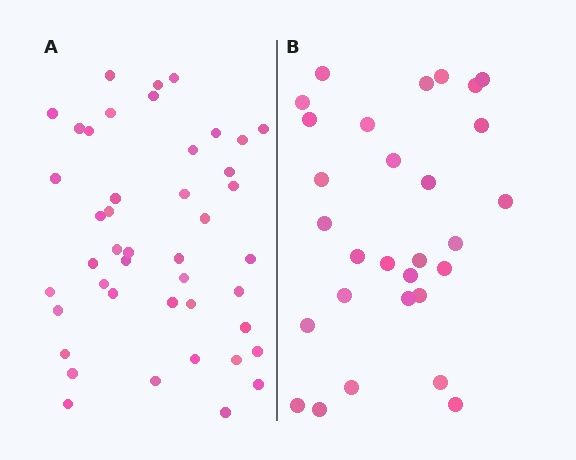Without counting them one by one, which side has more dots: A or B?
Region A (the left region) has more dots.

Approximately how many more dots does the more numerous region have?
Region A has approximately 15 more dots than region B.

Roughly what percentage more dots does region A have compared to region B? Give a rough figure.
About 50% more.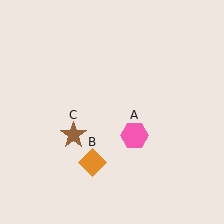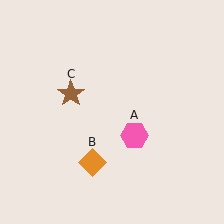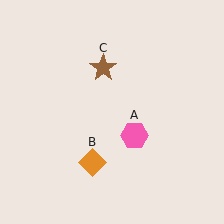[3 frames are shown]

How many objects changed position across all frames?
1 object changed position: brown star (object C).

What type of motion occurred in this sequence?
The brown star (object C) rotated clockwise around the center of the scene.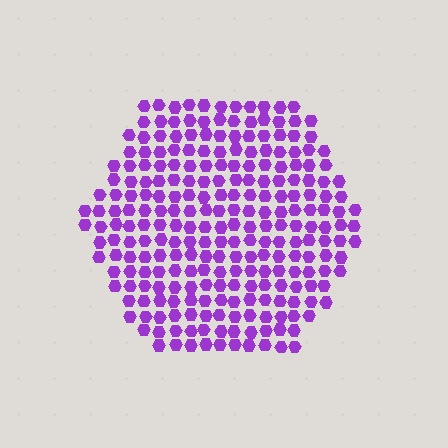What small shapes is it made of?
It is made of small hexagons.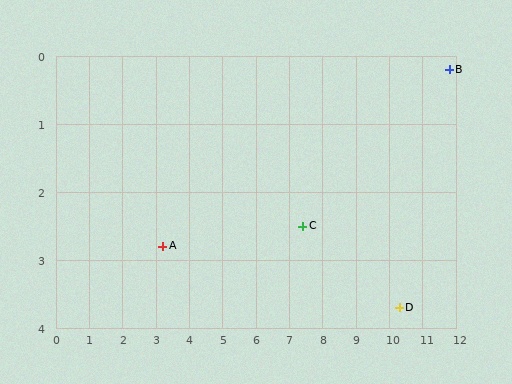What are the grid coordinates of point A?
Point A is at approximately (3.2, 2.8).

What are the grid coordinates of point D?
Point D is at approximately (10.3, 3.7).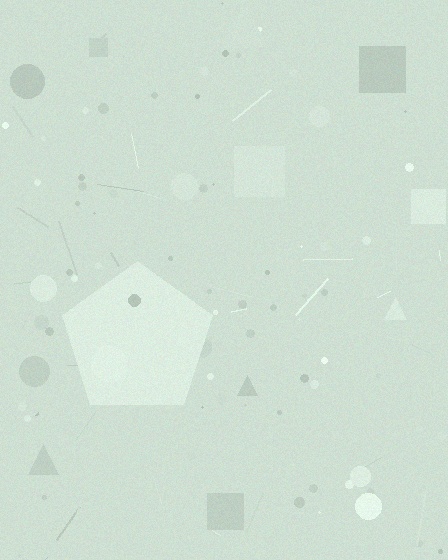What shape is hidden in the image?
A pentagon is hidden in the image.